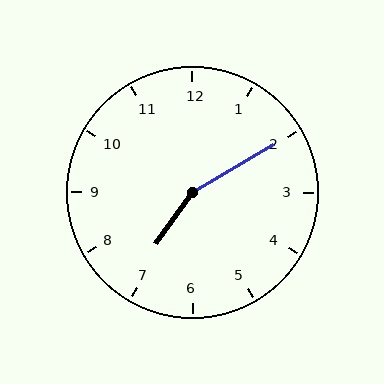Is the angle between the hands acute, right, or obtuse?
It is obtuse.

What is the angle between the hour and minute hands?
Approximately 155 degrees.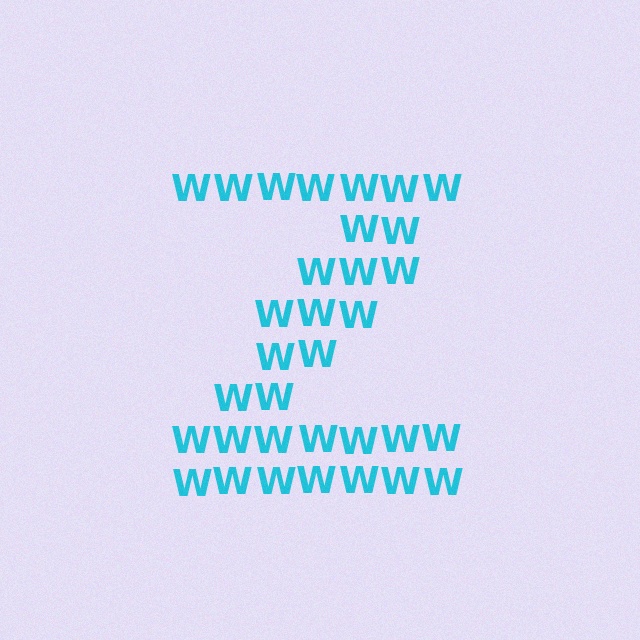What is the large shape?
The large shape is the letter Z.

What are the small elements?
The small elements are letter W's.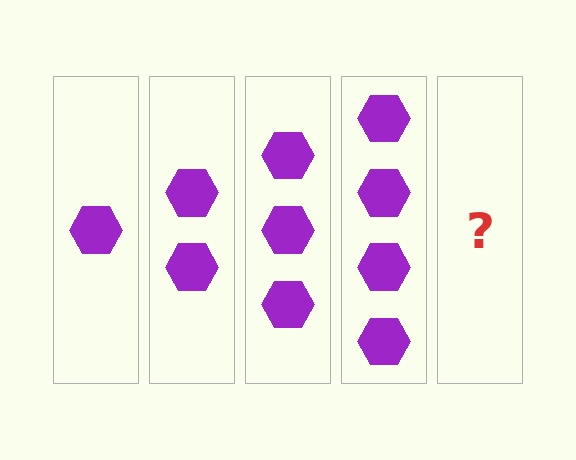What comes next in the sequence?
The next element should be 5 hexagons.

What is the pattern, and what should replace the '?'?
The pattern is that each step adds one more hexagon. The '?' should be 5 hexagons.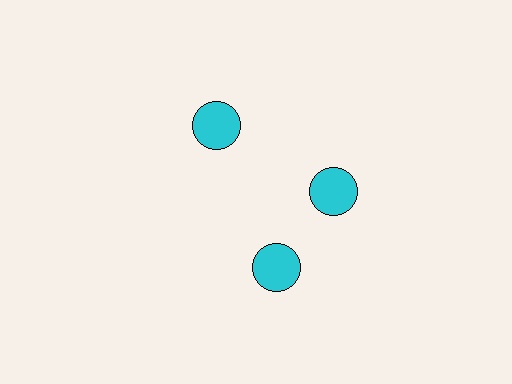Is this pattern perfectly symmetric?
No. The 3 cyan circles are arranged in a ring, but one element near the 7 o'clock position is rotated out of alignment along the ring, breaking the 3-fold rotational symmetry.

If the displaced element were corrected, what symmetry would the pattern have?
It would have 3-fold rotational symmetry — the pattern would map onto itself every 120 degrees.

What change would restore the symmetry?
The symmetry would be restored by rotating it back into even spacing with its neighbors so that all 3 circles sit at equal angles and equal distance from the center.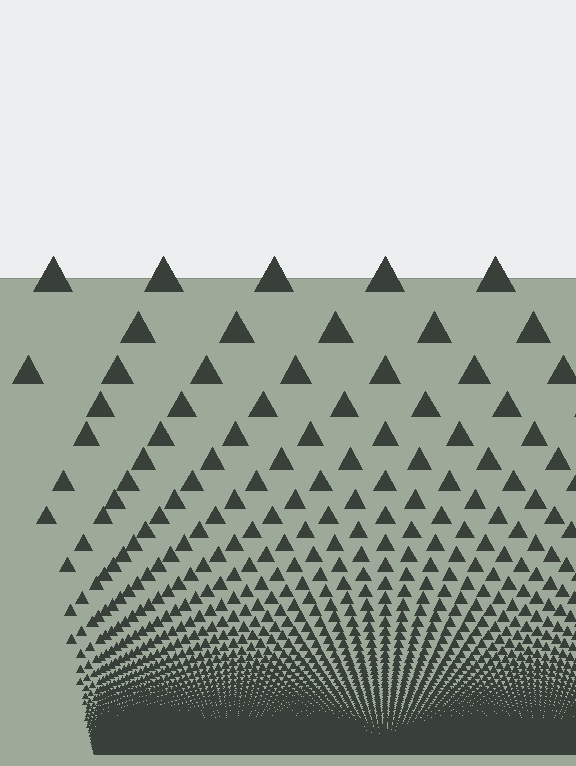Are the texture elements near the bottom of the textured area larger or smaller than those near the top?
Smaller. The gradient is inverted — elements near the bottom are smaller and denser.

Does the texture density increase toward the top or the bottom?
Density increases toward the bottom.